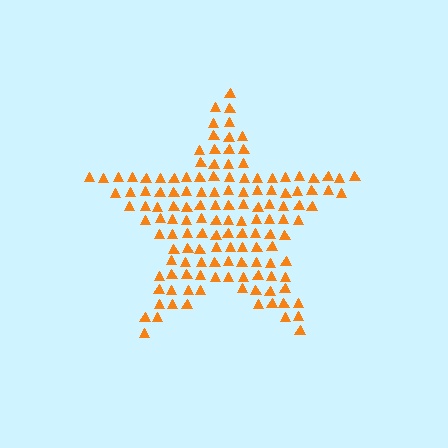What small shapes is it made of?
It is made of small triangles.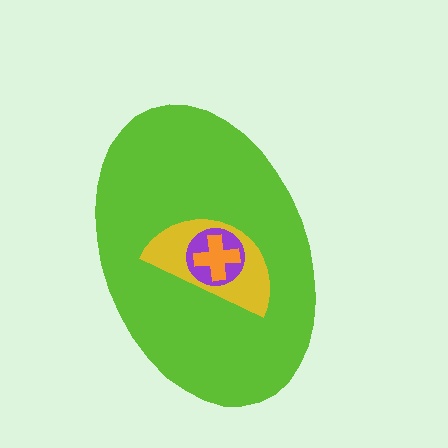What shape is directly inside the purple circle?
The orange cross.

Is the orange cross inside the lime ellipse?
Yes.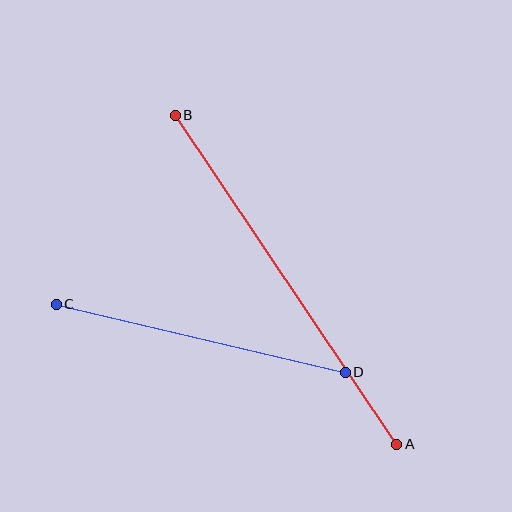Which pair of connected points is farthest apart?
Points A and B are farthest apart.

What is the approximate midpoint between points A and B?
The midpoint is at approximately (286, 280) pixels.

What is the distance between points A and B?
The distance is approximately 397 pixels.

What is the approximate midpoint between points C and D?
The midpoint is at approximately (201, 338) pixels.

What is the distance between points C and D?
The distance is approximately 297 pixels.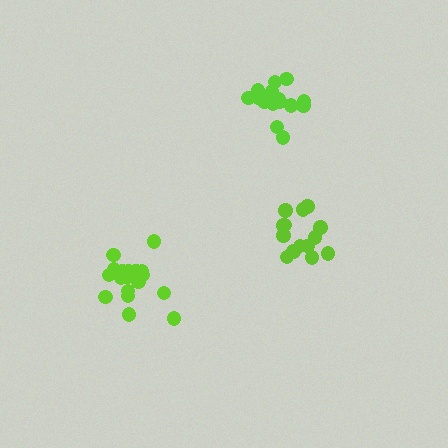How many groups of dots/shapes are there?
There are 3 groups.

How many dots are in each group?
Group 1: 15 dots, Group 2: 21 dots, Group 3: 16 dots (52 total).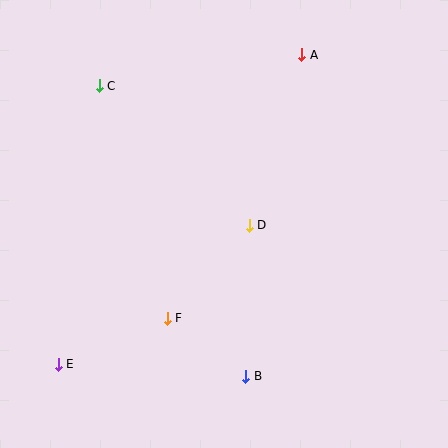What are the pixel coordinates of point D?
Point D is at (249, 225).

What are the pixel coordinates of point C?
Point C is at (99, 86).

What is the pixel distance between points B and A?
The distance between B and A is 326 pixels.